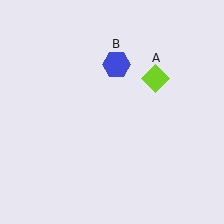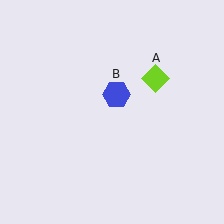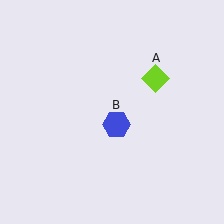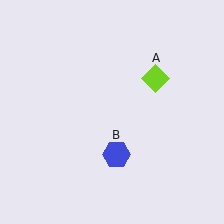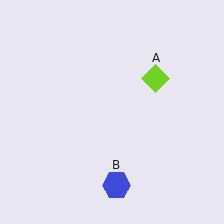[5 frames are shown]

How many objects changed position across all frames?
1 object changed position: blue hexagon (object B).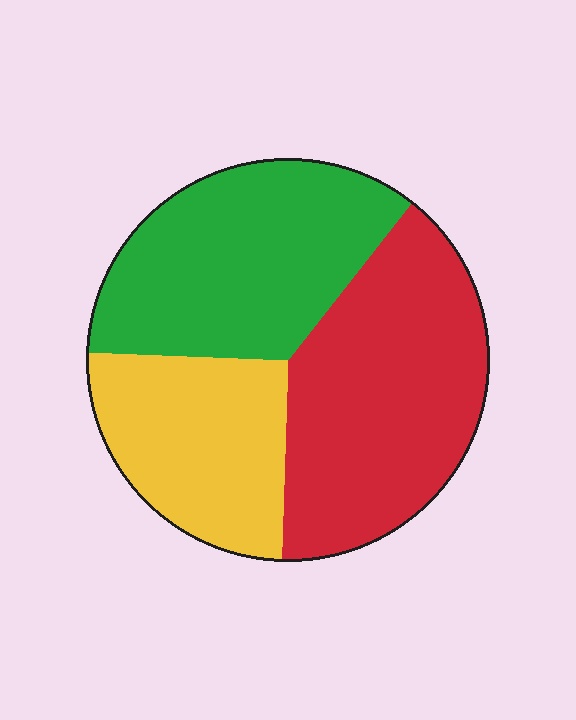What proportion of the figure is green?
Green covers 35% of the figure.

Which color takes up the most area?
Red, at roughly 40%.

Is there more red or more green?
Red.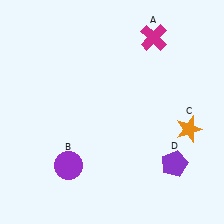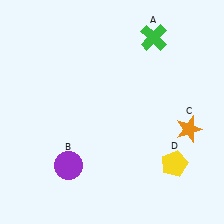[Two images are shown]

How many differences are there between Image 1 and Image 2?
There are 2 differences between the two images.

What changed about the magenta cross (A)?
In Image 1, A is magenta. In Image 2, it changed to green.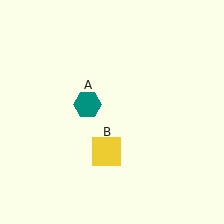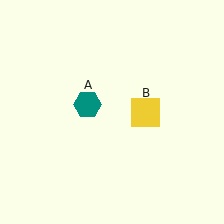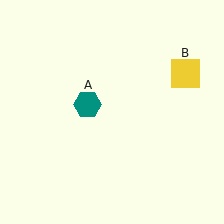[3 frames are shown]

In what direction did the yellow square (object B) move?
The yellow square (object B) moved up and to the right.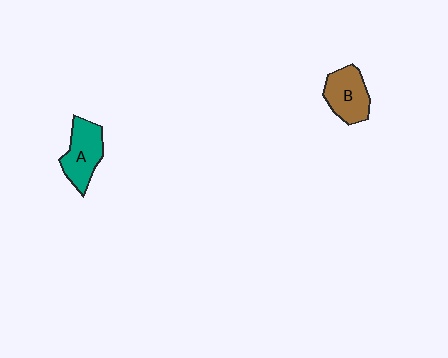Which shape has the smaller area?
Shape B (brown).